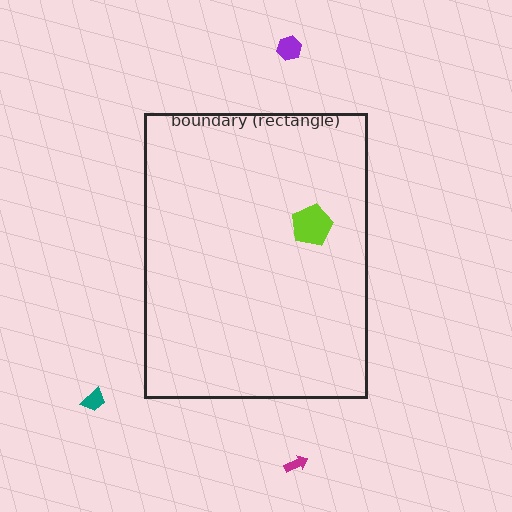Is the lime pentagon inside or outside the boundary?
Inside.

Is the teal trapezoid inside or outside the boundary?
Outside.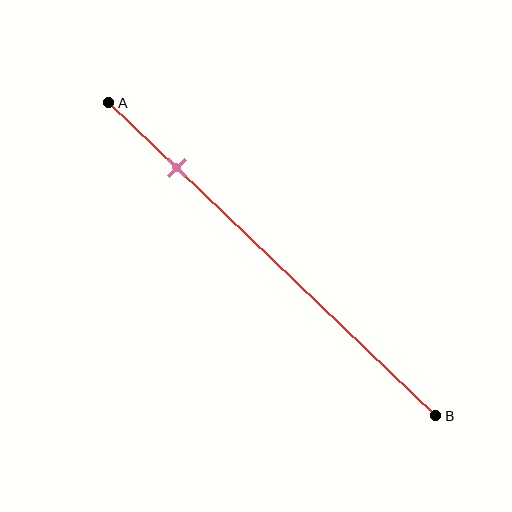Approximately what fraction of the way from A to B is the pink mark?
The pink mark is approximately 20% of the way from A to B.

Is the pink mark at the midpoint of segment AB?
No, the mark is at about 20% from A, not at the 50% midpoint.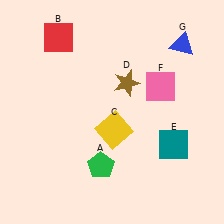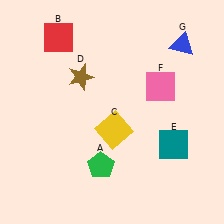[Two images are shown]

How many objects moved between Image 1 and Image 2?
1 object moved between the two images.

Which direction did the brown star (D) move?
The brown star (D) moved left.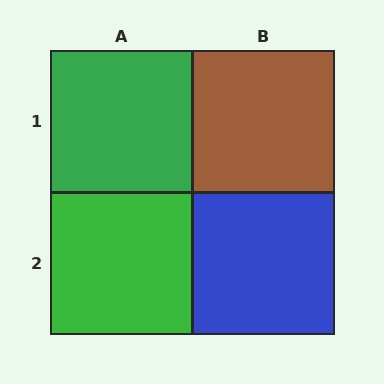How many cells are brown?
1 cell is brown.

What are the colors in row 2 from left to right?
Green, blue.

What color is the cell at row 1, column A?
Green.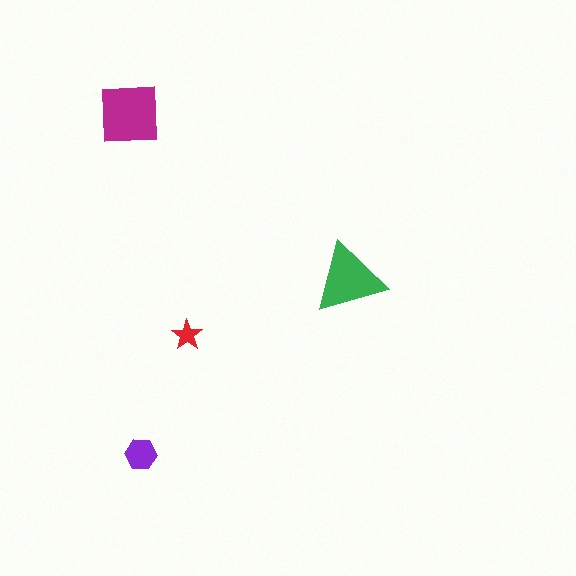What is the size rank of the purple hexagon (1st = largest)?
3rd.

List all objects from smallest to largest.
The red star, the purple hexagon, the green triangle, the magenta square.